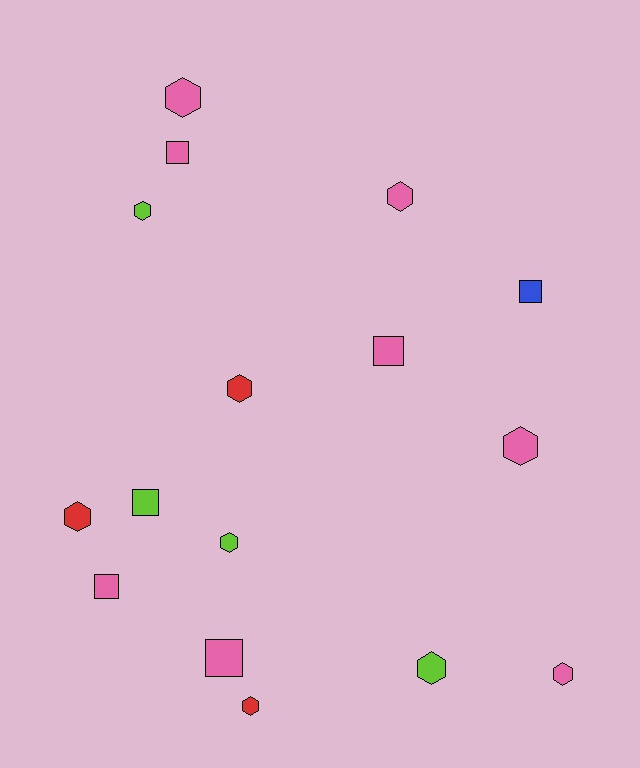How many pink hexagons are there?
There are 4 pink hexagons.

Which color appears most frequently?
Pink, with 8 objects.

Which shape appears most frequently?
Hexagon, with 10 objects.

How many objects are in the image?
There are 16 objects.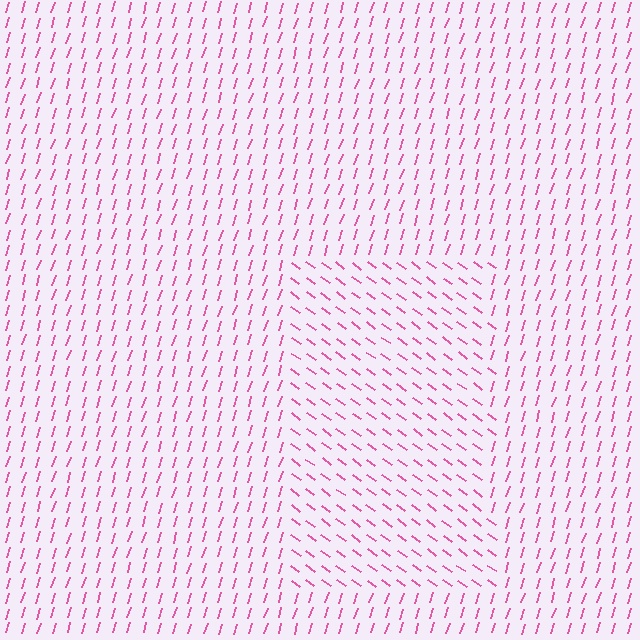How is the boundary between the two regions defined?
The boundary is defined purely by a change in line orientation (approximately 72 degrees difference). All lines are the same color and thickness.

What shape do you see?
I see a rectangle.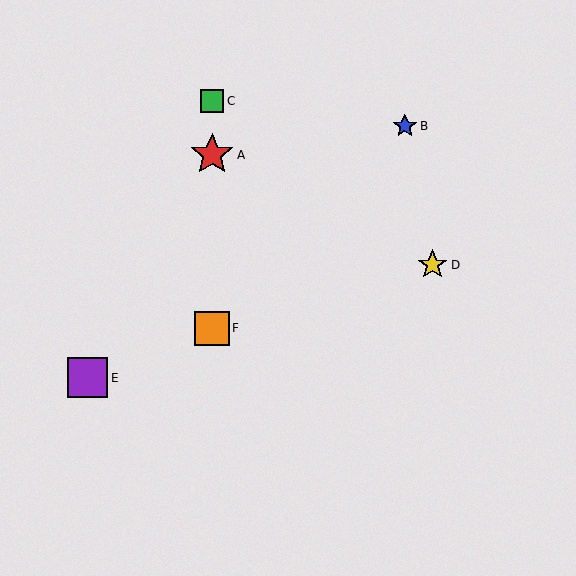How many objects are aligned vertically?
3 objects (A, C, F) are aligned vertically.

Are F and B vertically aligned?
No, F is at x≈212 and B is at x≈405.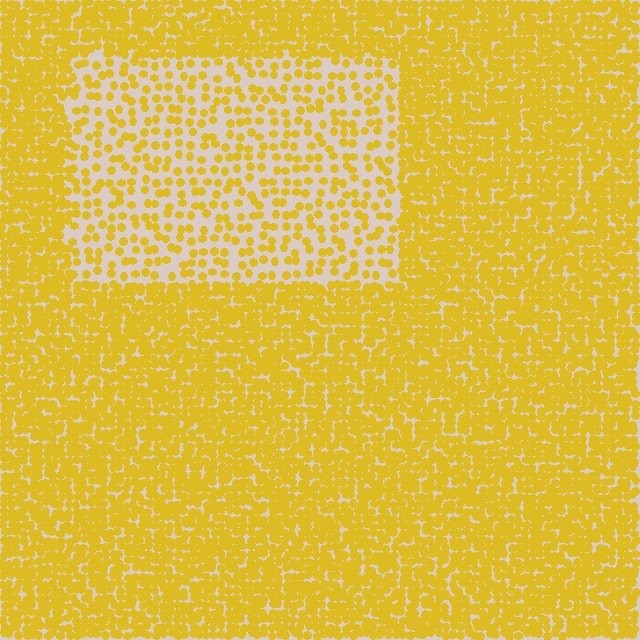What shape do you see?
I see a rectangle.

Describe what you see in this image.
The image contains small yellow elements arranged at two different densities. A rectangle-shaped region is visible where the elements are less densely packed than the surrounding area.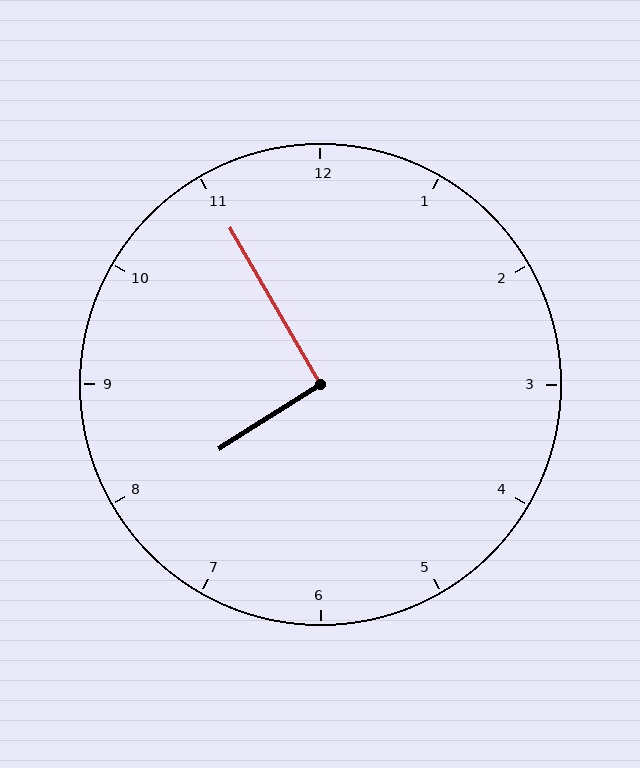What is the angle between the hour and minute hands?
Approximately 92 degrees.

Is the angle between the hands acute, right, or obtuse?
It is right.